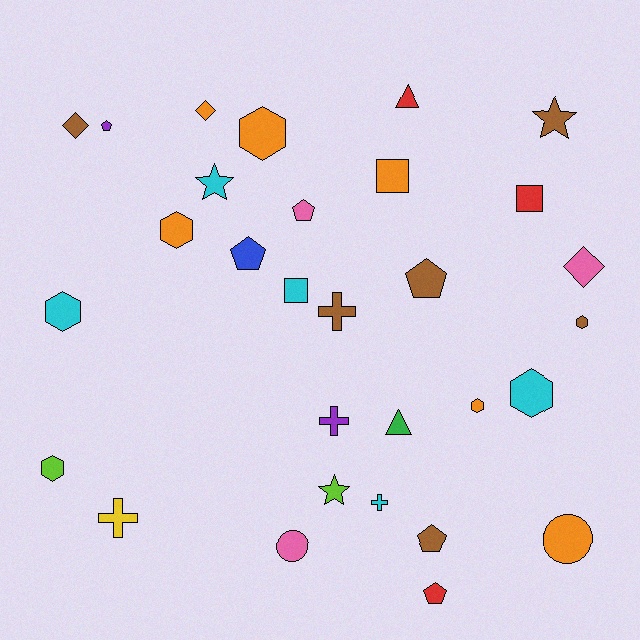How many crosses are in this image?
There are 4 crosses.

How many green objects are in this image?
There is 1 green object.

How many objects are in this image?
There are 30 objects.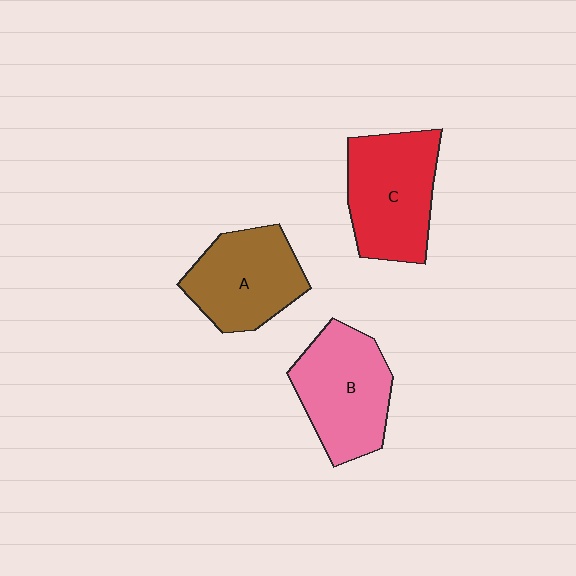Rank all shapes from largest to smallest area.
From largest to smallest: C (red), B (pink), A (brown).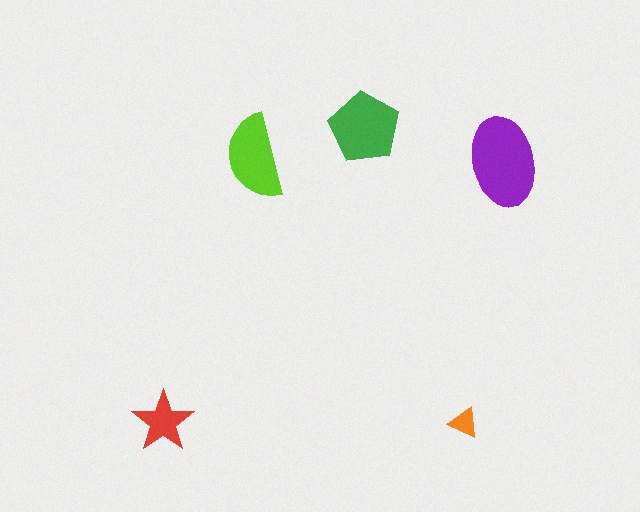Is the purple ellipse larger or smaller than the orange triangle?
Larger.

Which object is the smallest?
The orange triangle.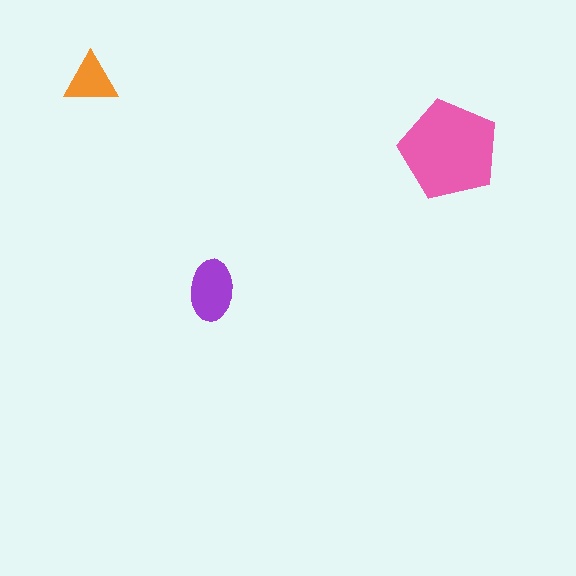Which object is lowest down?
The purple ellipse is bottommost.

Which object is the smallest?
The orange triangle.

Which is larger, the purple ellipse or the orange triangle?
The purple ellipse.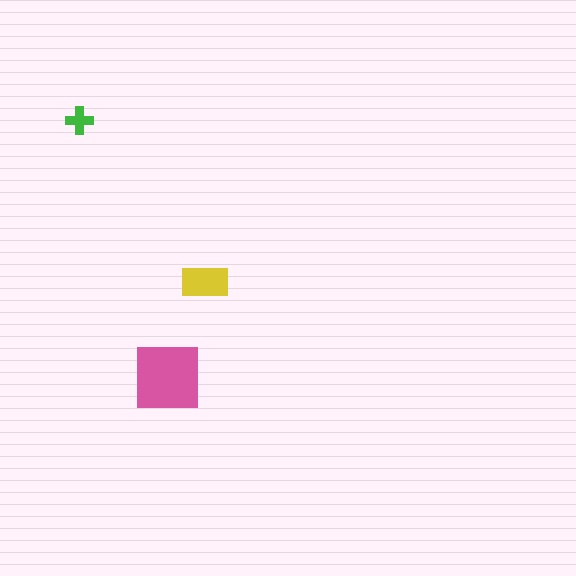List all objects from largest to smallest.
The pink square, the yellow rectangle, the green cross.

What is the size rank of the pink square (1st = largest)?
1st.